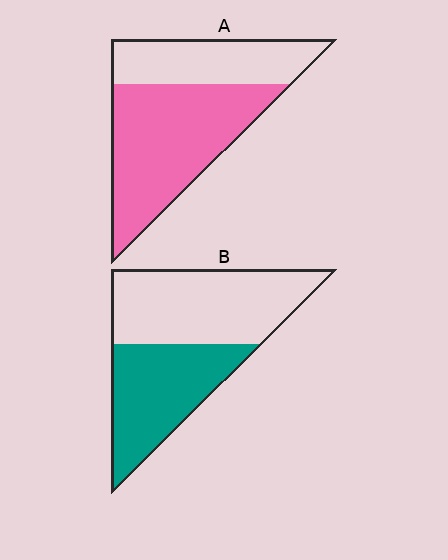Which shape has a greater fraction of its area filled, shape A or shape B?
Shape A.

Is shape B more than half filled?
No.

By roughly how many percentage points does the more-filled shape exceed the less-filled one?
By roughly 20 percentage points (A over B).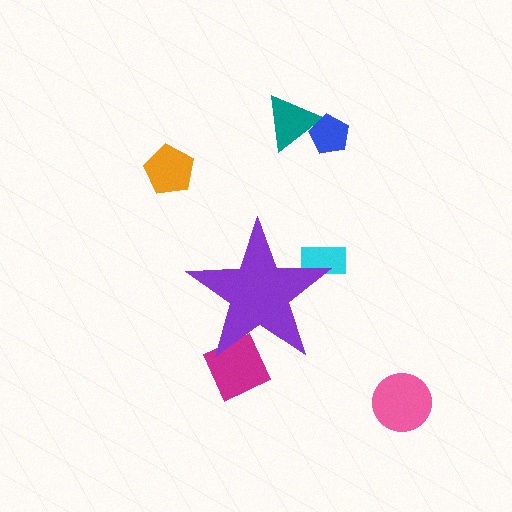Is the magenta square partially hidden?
Yes, the magenta square is partially hidden behind the purple star.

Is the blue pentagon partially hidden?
No, the blue pentagon is fully visible.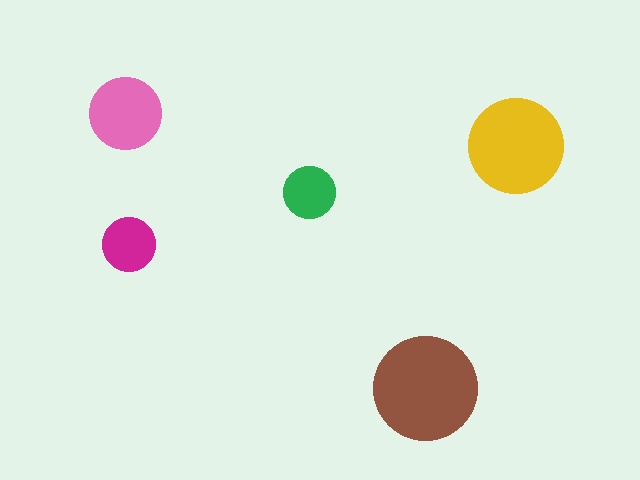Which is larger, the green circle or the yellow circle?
The yellow one.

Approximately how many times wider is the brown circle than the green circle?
About 2 times wider.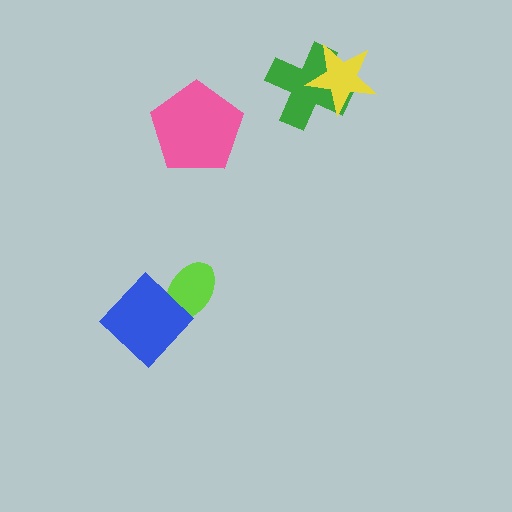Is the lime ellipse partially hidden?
Yes, it is partially covered by another shape.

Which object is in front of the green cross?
The yellow star is in front of the green cross.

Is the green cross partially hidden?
Yes, it is partially covered by another shape.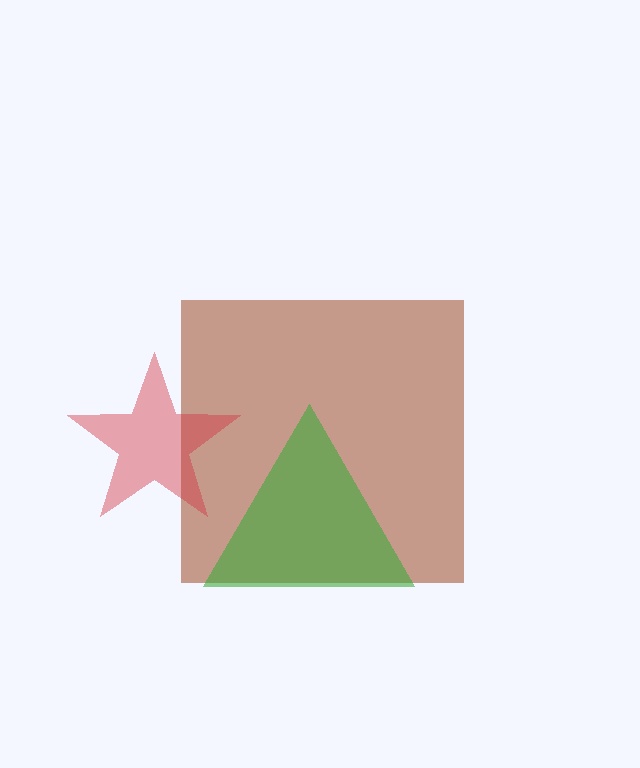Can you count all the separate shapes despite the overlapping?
Yes, there are 3 separate shapes.